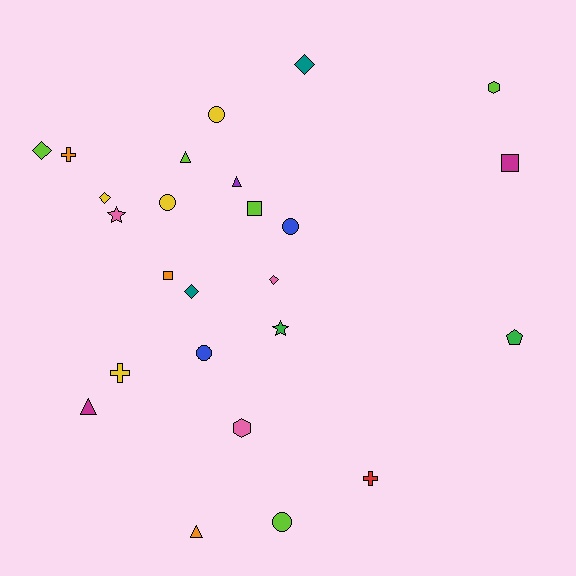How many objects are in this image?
There are 25 objects.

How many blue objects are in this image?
There are 2 blue objects.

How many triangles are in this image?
There are 4 triangles.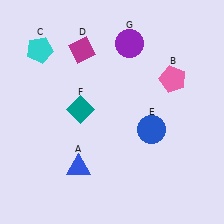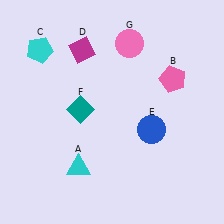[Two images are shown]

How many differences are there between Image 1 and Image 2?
There are 2 differences between the two images.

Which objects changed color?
A changed from blue to cyan. G changed from purple to pink.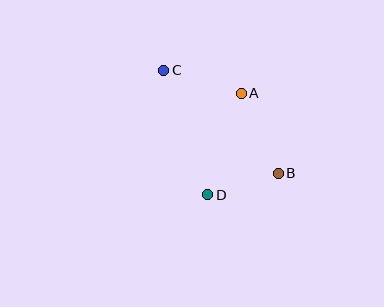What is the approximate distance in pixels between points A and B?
The distance between A and B is approximately 88 pixels.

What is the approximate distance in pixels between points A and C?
The distance between A and C is approximately 81 pixels.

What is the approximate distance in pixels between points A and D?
The distance between A and D is approximately 107 pixels.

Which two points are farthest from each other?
Points B and C are farthest from each other.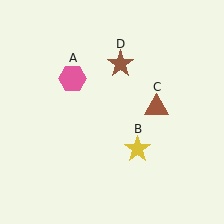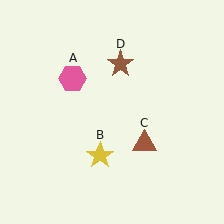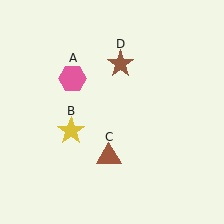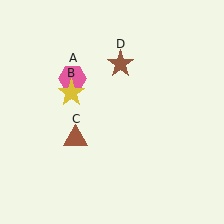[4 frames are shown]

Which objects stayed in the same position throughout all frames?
Pink hexagon (object A) and brown star (object D) remained stationary.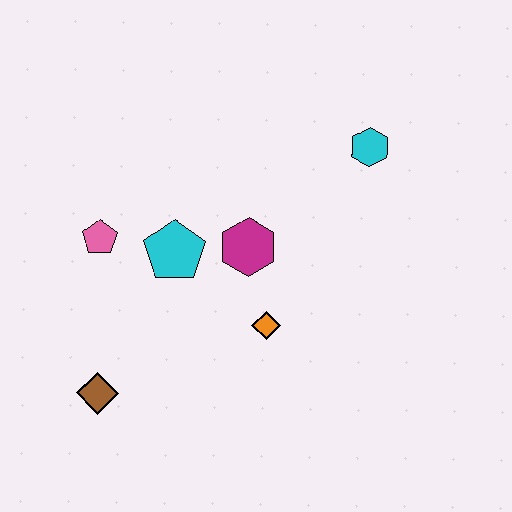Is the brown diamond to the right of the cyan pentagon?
No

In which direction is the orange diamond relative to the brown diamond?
The orange diamond is to the right of the brown diamond.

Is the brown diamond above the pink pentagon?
No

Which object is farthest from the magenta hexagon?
The brown diamond is farthest from the magenta hexagon.